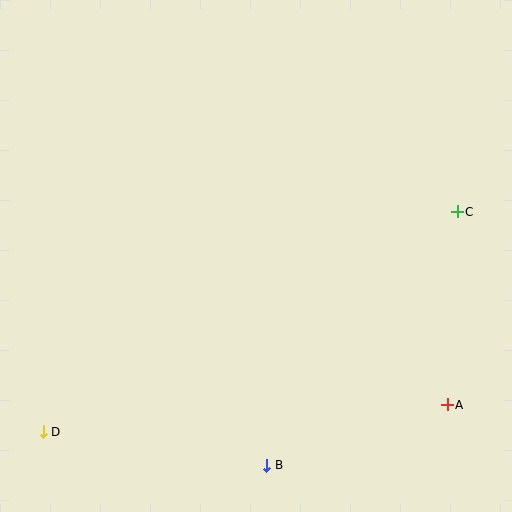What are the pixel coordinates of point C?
Point C is at (457, 212).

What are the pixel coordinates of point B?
Point B is at (267, 465).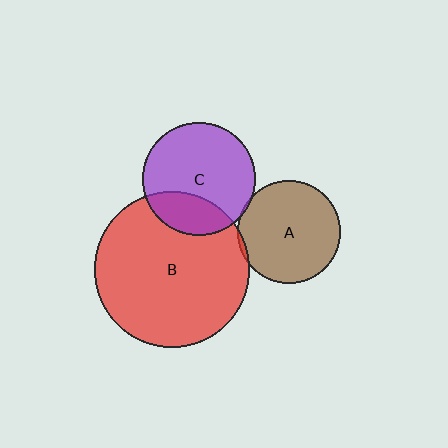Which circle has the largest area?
Circle B (red).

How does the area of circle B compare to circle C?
Approximately 1.9 times.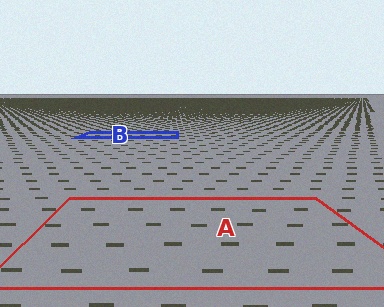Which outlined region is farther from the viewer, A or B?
Region B is farther from the viewer — the texture elements inside it appear smaller and more densely packed.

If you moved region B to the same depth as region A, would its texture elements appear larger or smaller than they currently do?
They would appear larger. At a closer depth, the same texture elements are projected at a bigger on-screen size.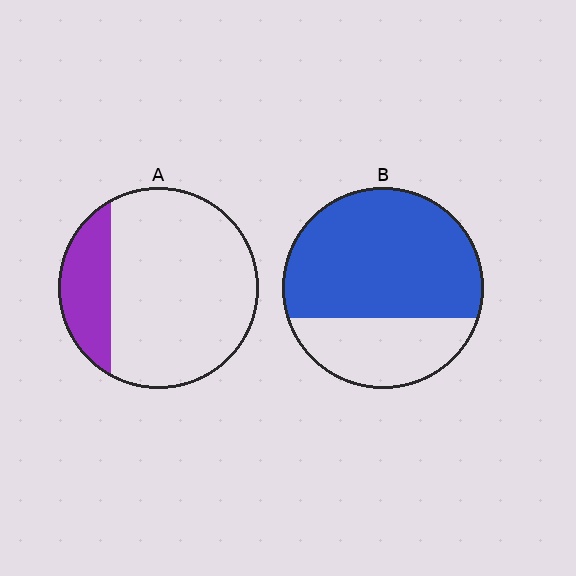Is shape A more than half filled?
No.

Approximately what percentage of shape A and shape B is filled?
A is approximately 20% and B is approximately 70%.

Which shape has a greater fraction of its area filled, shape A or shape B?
Shape B.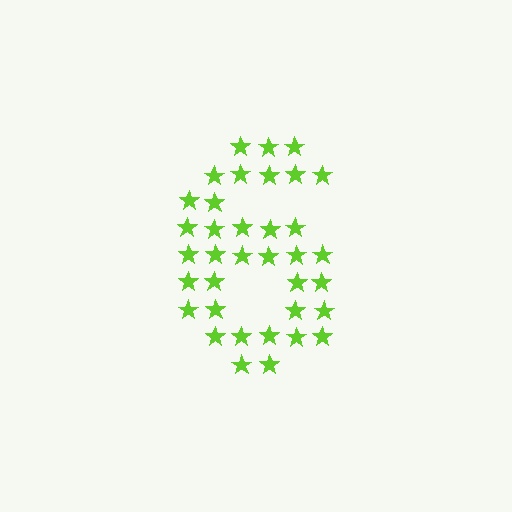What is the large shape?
The large shape is the digit 6.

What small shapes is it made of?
It is made of small stars.